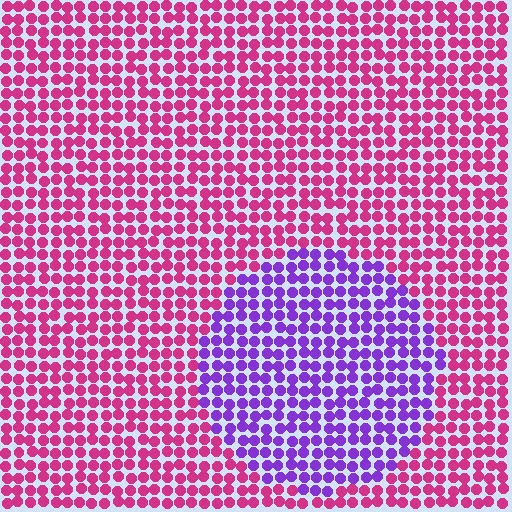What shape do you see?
I see a circle.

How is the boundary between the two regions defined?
The boundary is defined purely by a slight shift in hue (about 56 degrees). Spacing, size, and orientation are identical on both sides.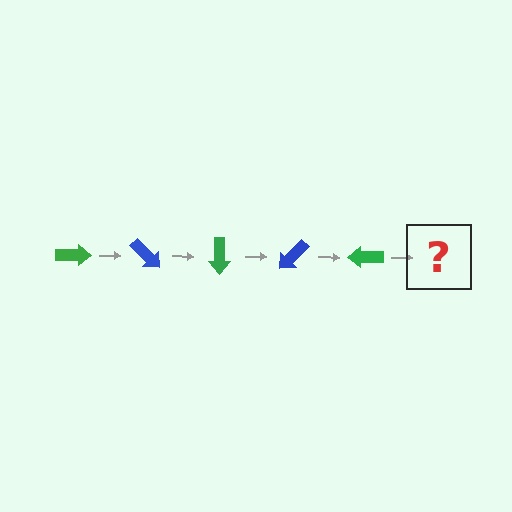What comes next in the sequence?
The next element should be a blue arrow, rotated 225 degrees from the start.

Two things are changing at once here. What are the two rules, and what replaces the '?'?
The two rules are that it rotates 45 degrees each step and the color cycles through green and blue. The '?' should be a blue arrow, rotated 225 degrees from the start.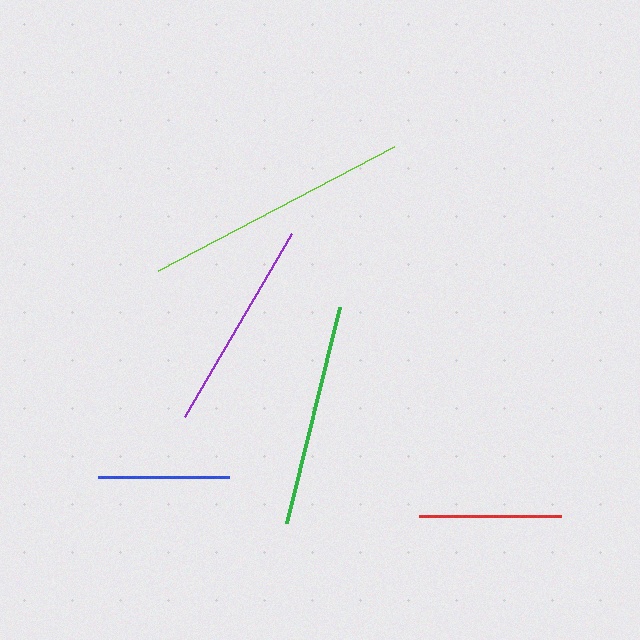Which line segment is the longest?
The lime line is the longest at approximately 266 pixels.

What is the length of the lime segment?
The lime segment is approximately 266 pixels long.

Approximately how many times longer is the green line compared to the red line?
The green line is approximately 1.6 times the length of the red line.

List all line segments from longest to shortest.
From longest to shortest: lime, green, purple, red, blue.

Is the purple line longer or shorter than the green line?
The green line is longer than the purple line.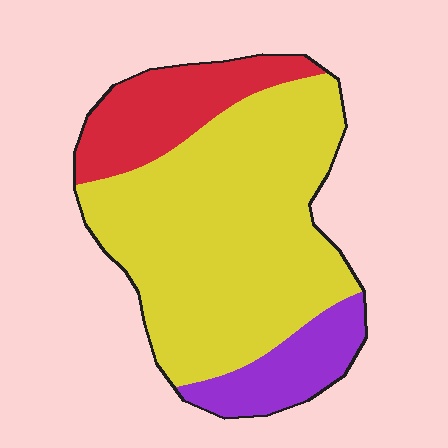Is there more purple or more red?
Red.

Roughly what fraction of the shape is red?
Red takes up about one fifth (1/5) of the shape.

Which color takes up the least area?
Purple, at roughly 15%.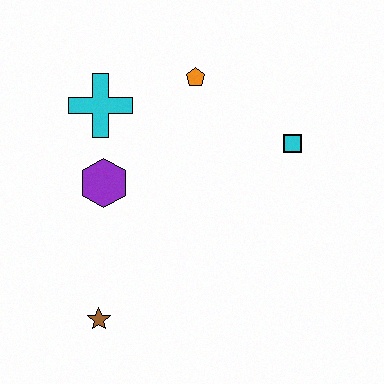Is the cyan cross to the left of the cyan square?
Yes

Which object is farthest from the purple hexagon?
The cyan square is farthest from the purple hexagon.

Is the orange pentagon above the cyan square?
Yes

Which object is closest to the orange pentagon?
The cyan cross is closest to the orange pentagon.